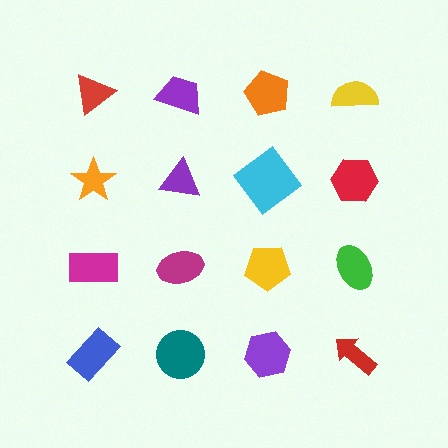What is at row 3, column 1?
A magenta rectangle.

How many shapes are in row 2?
4 shapes.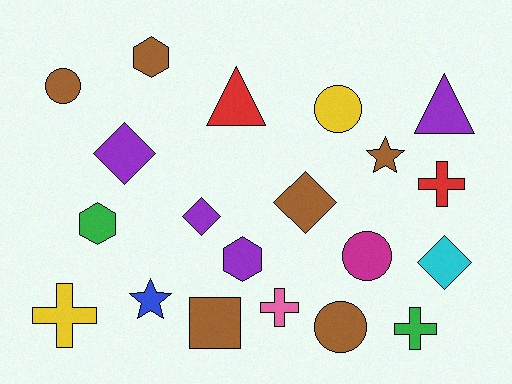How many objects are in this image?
There are 20 objects.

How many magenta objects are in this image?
There is 1 magenta object.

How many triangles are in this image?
There are 2 triangles.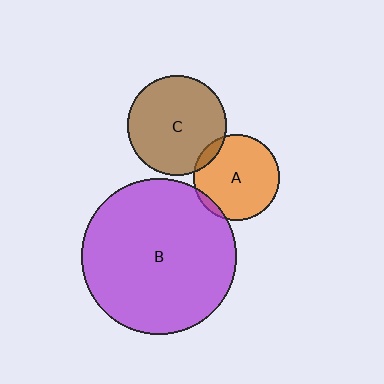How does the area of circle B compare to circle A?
Approximately 3.2 times.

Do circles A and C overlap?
Yes.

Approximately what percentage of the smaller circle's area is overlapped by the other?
Approximately 10%.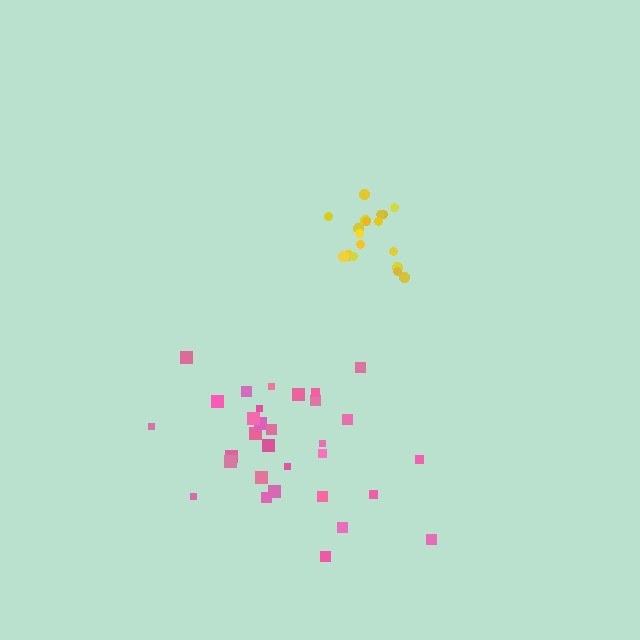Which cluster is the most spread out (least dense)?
Pink.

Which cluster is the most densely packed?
Yellow.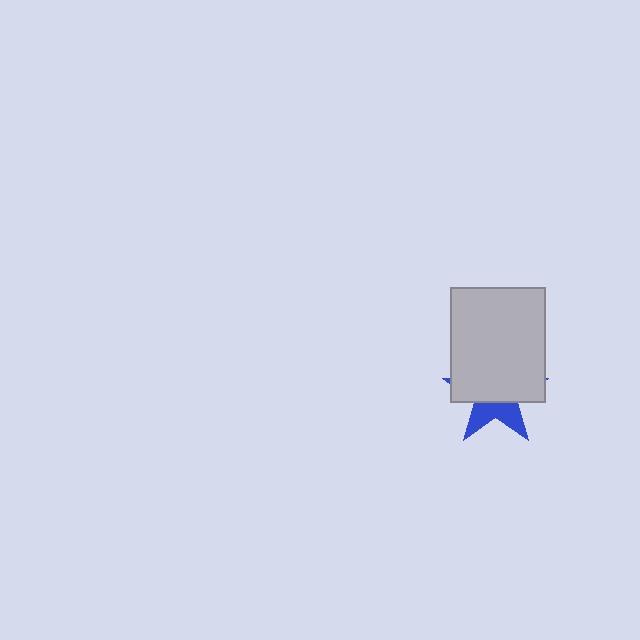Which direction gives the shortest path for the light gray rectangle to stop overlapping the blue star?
Moving up gives the shortest separation.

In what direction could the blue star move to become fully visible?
The blue star could move down. That would shift it out from behind the light gray rectangle entirely.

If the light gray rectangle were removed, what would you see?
You would see the complete blue star.